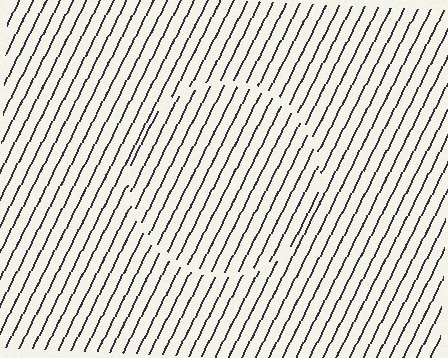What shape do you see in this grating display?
An illusory circle. The interior of the shape contains the same grating, shifted by half a period — the contour is defined by the phase discontinuity where line-ends from the inner and outer gratings abut.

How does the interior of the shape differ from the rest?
The interior of the shape contains the same grating, shifted by half a period — the contour is defined by the phase discontinuity where line-ends from the inner and outer gratings abut.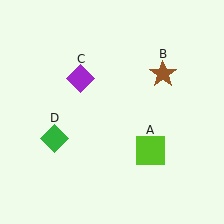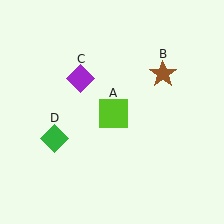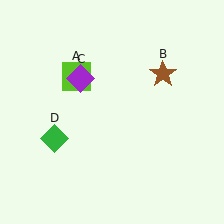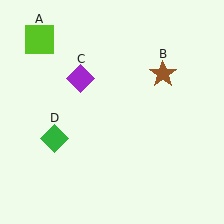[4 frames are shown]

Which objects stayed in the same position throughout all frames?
Brown star (object B) and purple diamond (object C) and green diamond (object D) remained stationary.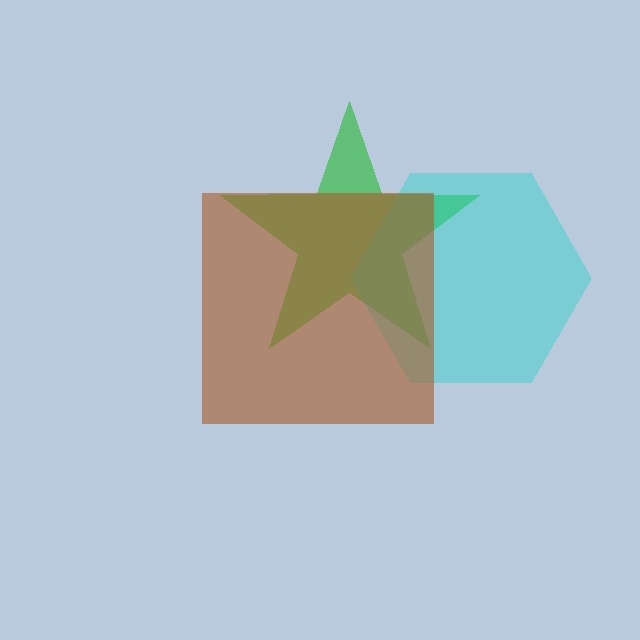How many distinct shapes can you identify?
There are 3 distinct shapes: a green star, a cyan hexagon, a brown square.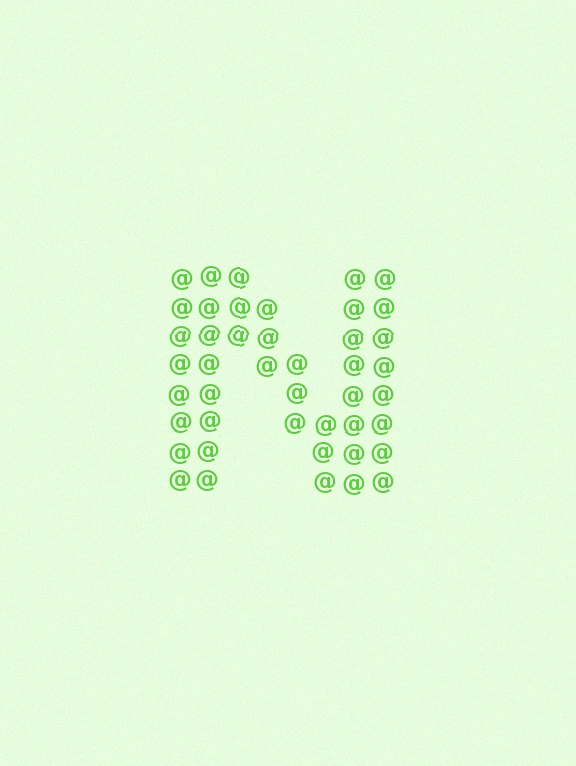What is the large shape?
The large shape is the letter N.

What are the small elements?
The small elements are at signs.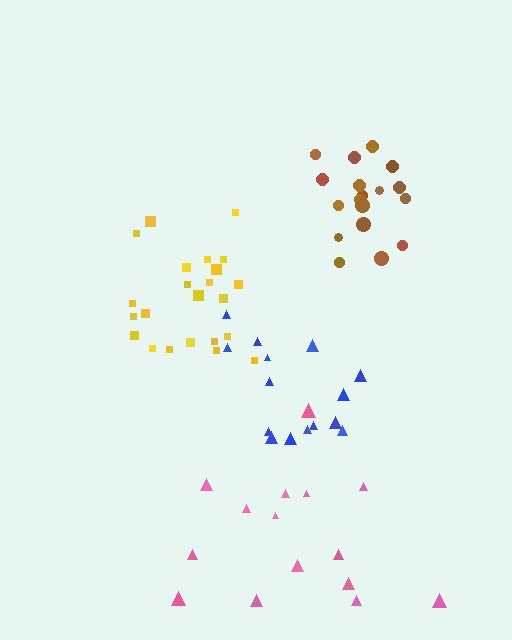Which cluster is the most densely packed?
Brown.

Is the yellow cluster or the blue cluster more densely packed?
Yellow.